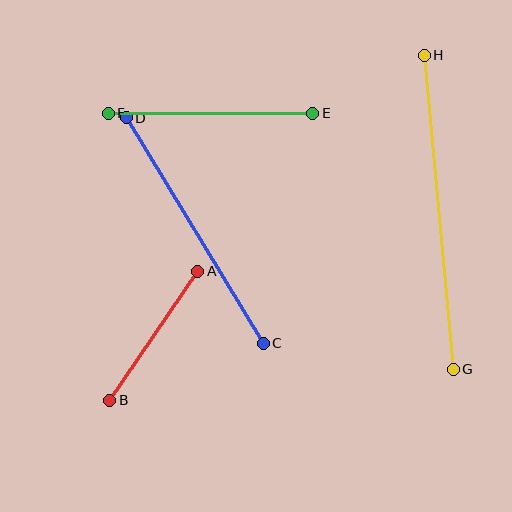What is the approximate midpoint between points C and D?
The midpoint is at approximately (195, 230) pixels.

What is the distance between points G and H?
The distance is approximately 316 pixels.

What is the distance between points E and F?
The distance is approximately 204 pixels.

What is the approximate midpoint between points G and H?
The midpoint is at approximately (439, 212) pixels.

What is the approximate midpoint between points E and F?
The midpoint is at approximately (211, 113) pixels.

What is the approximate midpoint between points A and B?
The midpoint is at approximately (154, 336) pixels.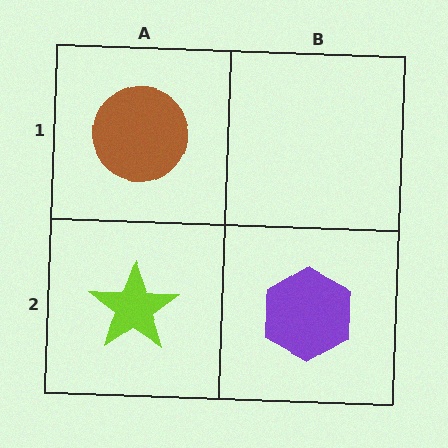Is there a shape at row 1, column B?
No, that cell is empty.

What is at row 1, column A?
A brown circle.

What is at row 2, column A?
A lime star.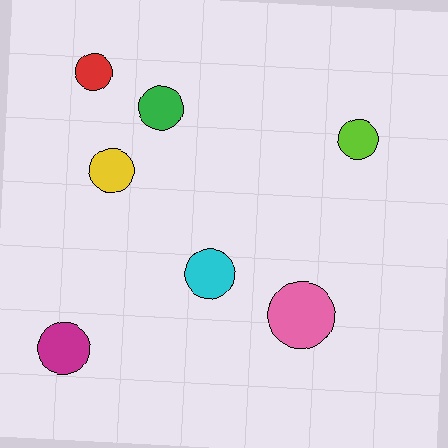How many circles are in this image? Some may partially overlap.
There are 7 circles.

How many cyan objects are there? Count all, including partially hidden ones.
There is 1 cyan object.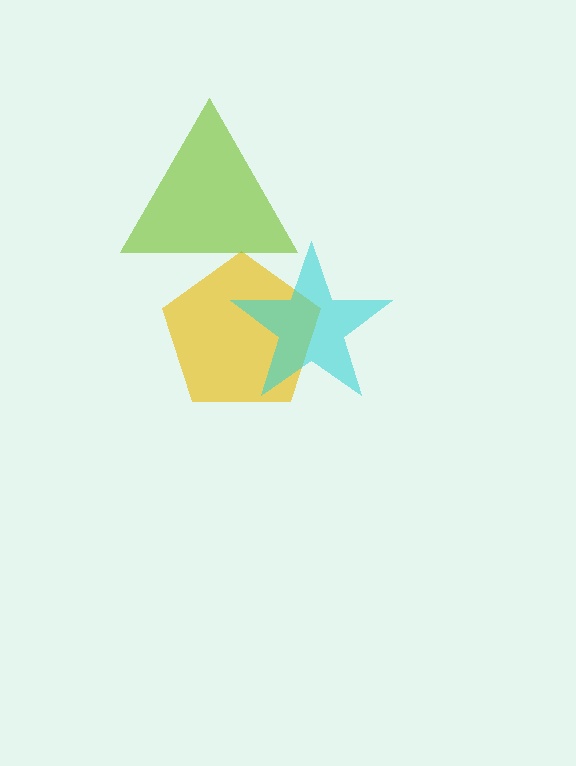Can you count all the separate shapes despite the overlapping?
Yes, there are 3 separate shapes.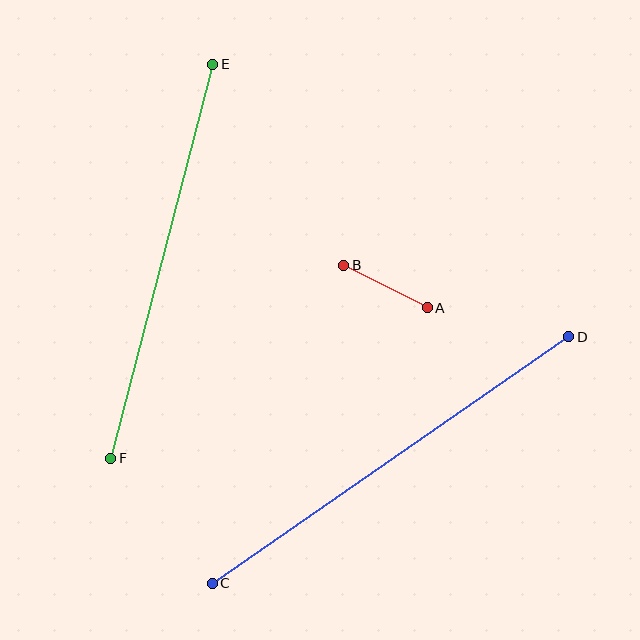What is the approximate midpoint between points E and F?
The midpoint is at approximately (162, 261) pixels.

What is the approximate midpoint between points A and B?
The midpoint is at approximately (386, 286) pixels.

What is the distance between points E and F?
The distance is approximately 407 pixels.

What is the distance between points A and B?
The distance is approximately 94 pixels.